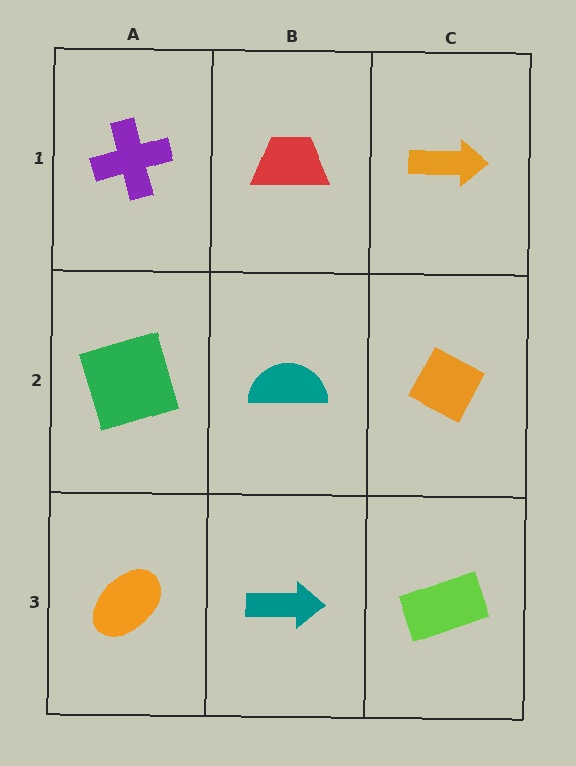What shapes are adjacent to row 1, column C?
An orange diamond (row 2, column C), a red trapezoid (row 1, column B).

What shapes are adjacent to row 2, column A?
A purple cross (row 1, column A), an orange ellipse (row 3, column A), a teal semicircle (row 2, column B).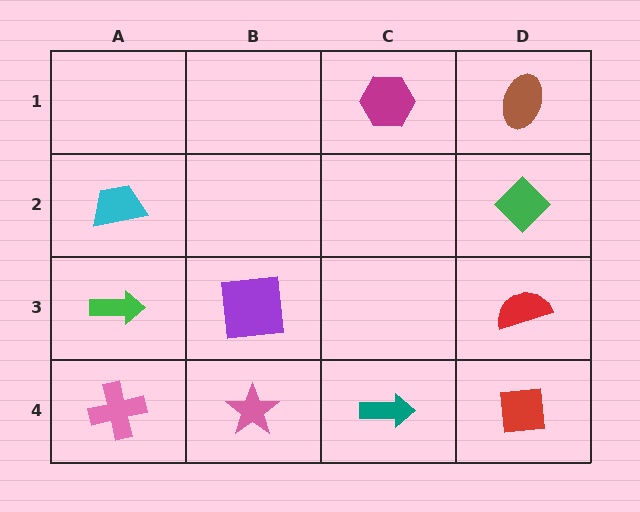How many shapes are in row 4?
4 shapes.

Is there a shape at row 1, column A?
No, that cell is empty.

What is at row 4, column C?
A teal arrow.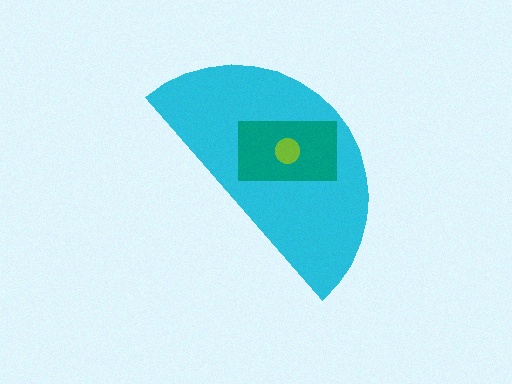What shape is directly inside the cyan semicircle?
The teal rectangle.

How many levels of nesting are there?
3.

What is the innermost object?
The lime circle.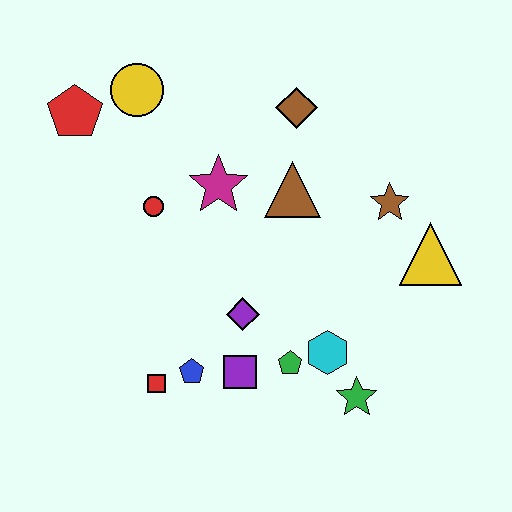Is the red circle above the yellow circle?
No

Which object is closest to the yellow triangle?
The brown star is closest to the yellow triangle.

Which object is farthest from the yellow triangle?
The red pentagon is farthest from the yellow triangle.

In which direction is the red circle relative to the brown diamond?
The red circle is to the left of the brown diamond.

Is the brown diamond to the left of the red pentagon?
No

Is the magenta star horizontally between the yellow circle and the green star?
Yes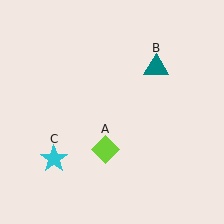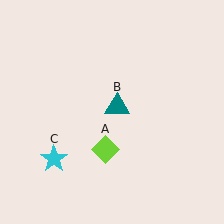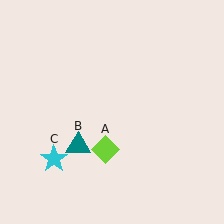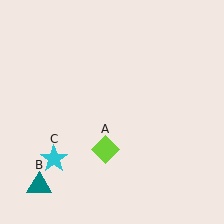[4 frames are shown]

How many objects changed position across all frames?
1 object changed position: teal triangle (object B).